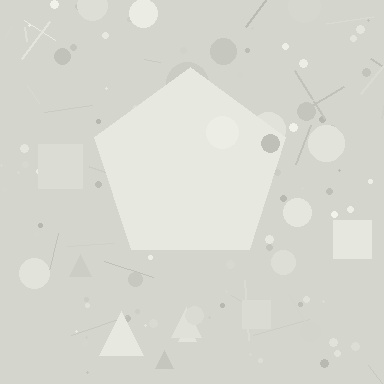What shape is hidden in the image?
A pentagon is hidden in the image.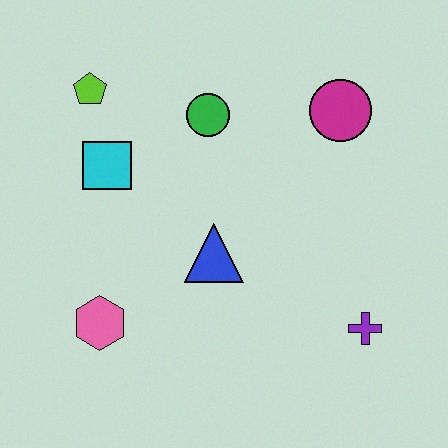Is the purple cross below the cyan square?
Yes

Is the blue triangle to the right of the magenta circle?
No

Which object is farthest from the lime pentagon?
The purple cross is farthest from the lime pentagon.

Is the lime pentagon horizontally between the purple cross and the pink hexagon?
No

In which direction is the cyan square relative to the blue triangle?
The cyan square is to the left of the blue triangle.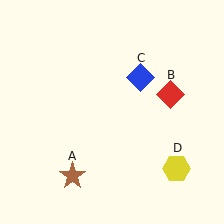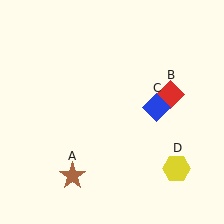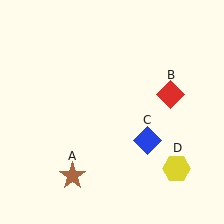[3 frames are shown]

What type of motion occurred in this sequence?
The blue diamond (object C) rotated clockwise around the center of the scene.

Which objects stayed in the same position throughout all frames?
Brown star (object A) and red diamond (object B) and yellow hexagon (object D) remained stationary.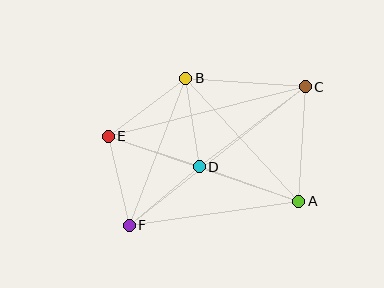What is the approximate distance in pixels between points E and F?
The distance between E and F is approximately 91 pixels.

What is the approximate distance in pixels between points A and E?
The distance between A and E is approximately 201 pixels.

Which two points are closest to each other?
Points B and D are closest to each other.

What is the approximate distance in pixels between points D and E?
The distance between D and E is approximately 96 pixels.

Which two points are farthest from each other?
Points C and F are farthest from each other.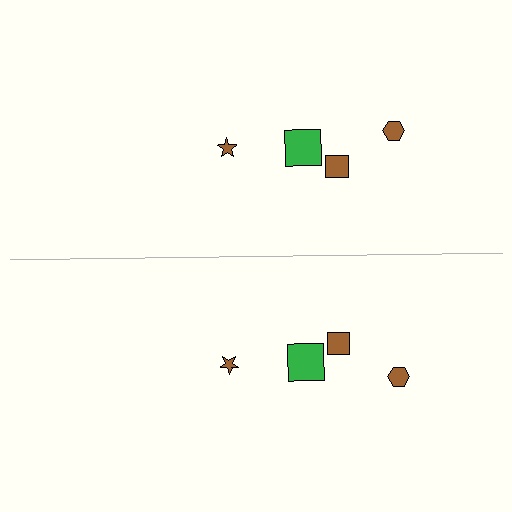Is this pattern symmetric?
Yes, this pattern has bilateral (reflection) symmetry.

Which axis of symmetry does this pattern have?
The pattern has a horizontal axis of symmetry running through the center of the image.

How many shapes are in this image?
There are 8 shapes in this image.